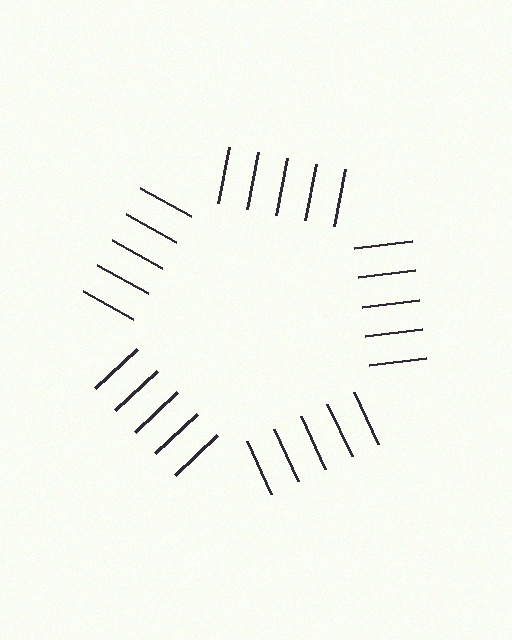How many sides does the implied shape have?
5 sides — the line-ends trace a pentagon.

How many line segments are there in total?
25 — 5 along each of the 5 edges.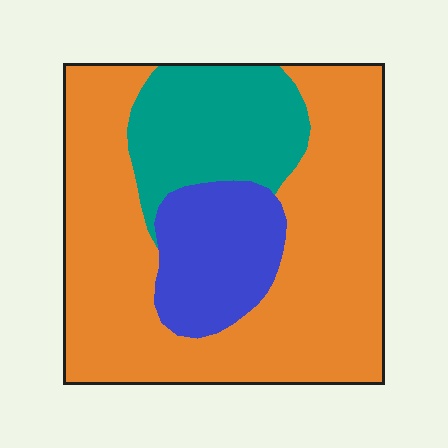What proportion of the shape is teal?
Teal takes up between a sixth and a third of the shape.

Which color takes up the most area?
Orange, at roughly 65%.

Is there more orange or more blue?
Orange.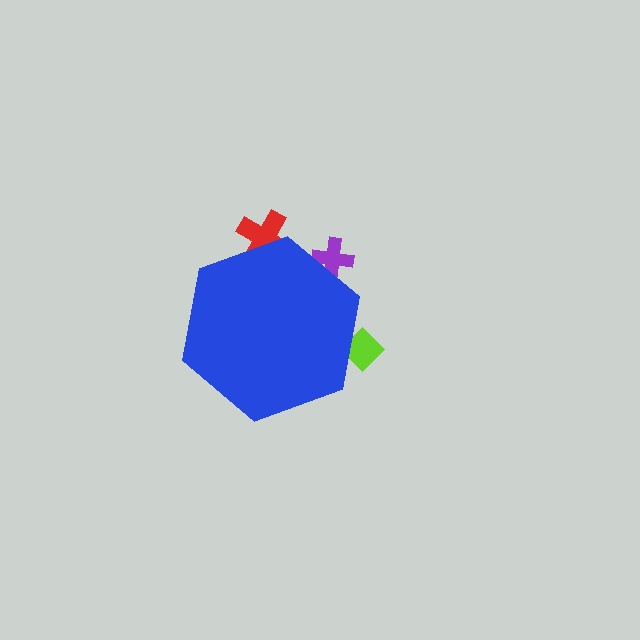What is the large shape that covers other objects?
A blue hexagon.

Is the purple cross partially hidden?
Yes, the purple cross is partially hidden behind the blue hexagon.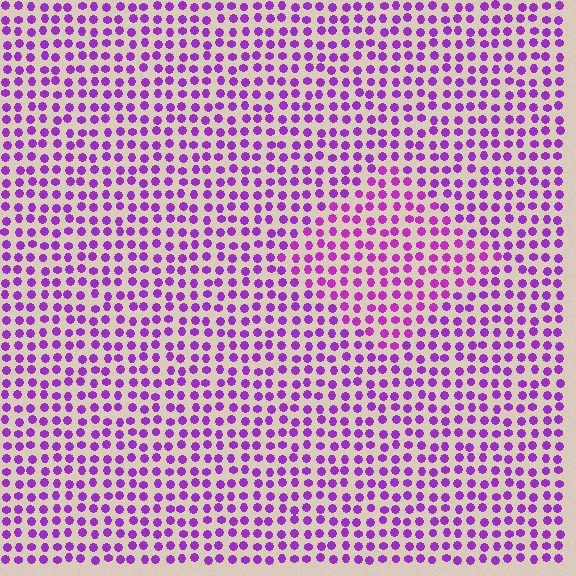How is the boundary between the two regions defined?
The boundary is defined purely by a slight shift in hue (about 17 degrees). Spacing, size, and orientation are identical on both sides.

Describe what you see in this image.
The image is filled with small purple elements in a uniform arrangement. A diamond-shaped region is visible where the elements are tinted to a slightly different hue, forming a subtle color boundary.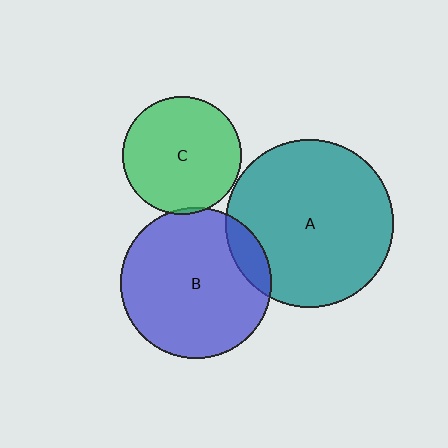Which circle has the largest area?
Circle A (teal).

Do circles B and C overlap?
Yes.